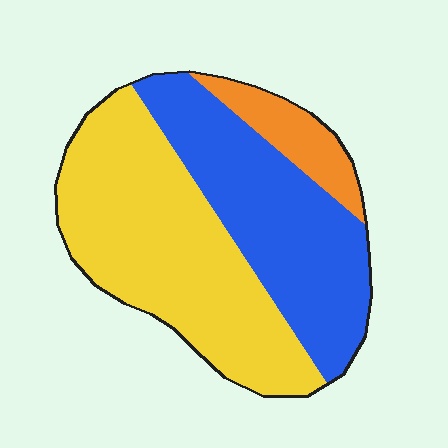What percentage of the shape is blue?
Blue covers about 40% of the shape.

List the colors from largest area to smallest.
From largest to smallest: yellow, blue, orange.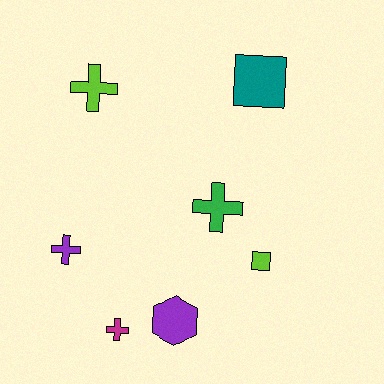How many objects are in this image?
There are 7 objects.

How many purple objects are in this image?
There are 2 purple objects.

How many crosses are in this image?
There are 4 crosses.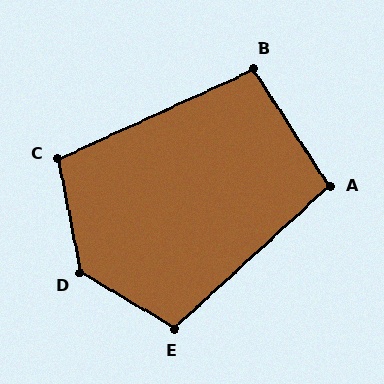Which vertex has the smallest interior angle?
B, at approximately 98 degrees.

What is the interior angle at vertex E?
Approximately 107 degrees (obtuse).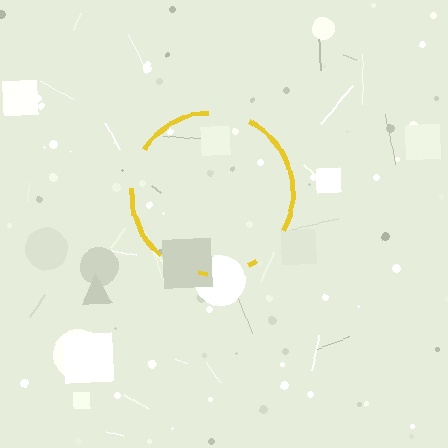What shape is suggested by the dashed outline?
The dashed outline suggests a circle.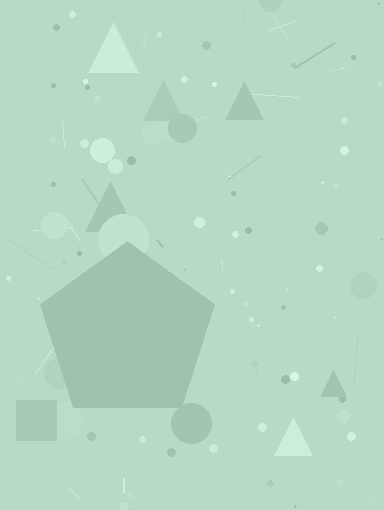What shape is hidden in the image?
A pentagon is hidden in the image.